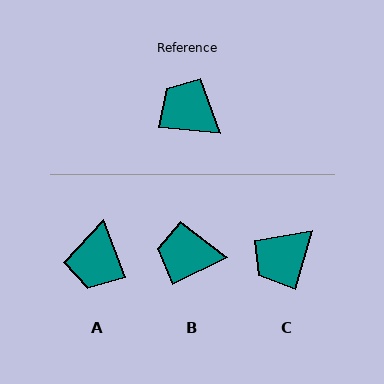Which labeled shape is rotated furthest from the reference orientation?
A, about 117 degrees away.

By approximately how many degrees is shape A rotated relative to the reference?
Approximately 117 degrees counter-clockwise.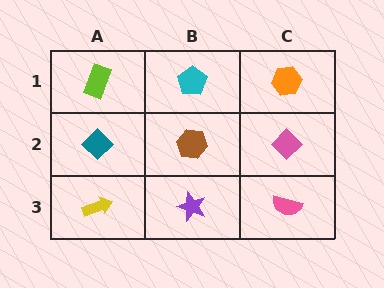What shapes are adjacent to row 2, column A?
A lime rectangle (row 1, column A), a yellow arrow (row 3, column A), a brown hexagon (row 2, column B).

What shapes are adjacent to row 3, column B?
A brown hexagon (row 2, column B), a yellow arrow (row 3, column A), a pink semicircle (row 3, column C).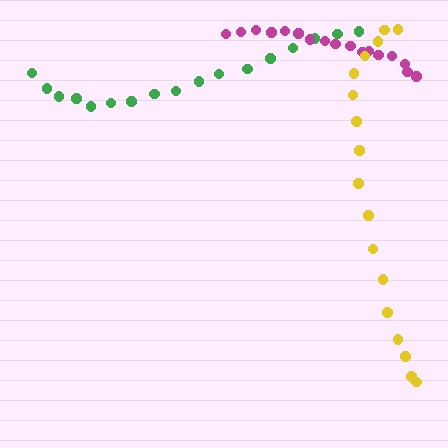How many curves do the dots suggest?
There are 3 distinct paths.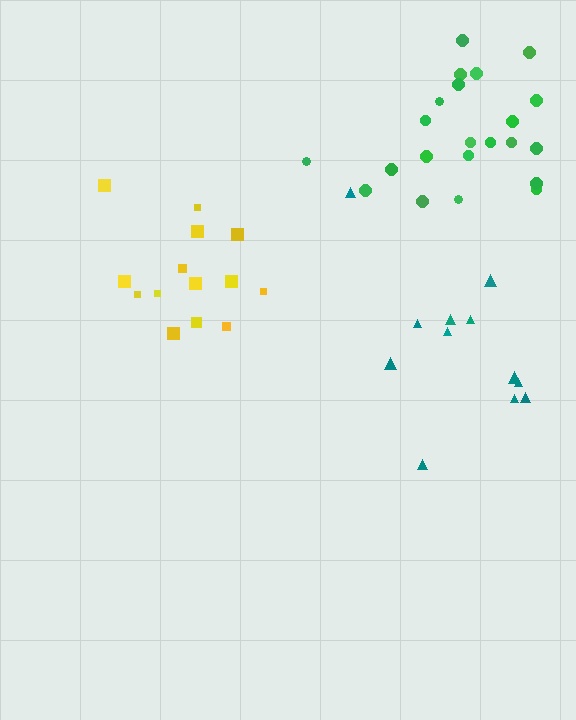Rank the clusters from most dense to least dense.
green, yellow, teal.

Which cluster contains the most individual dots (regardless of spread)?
Green (22).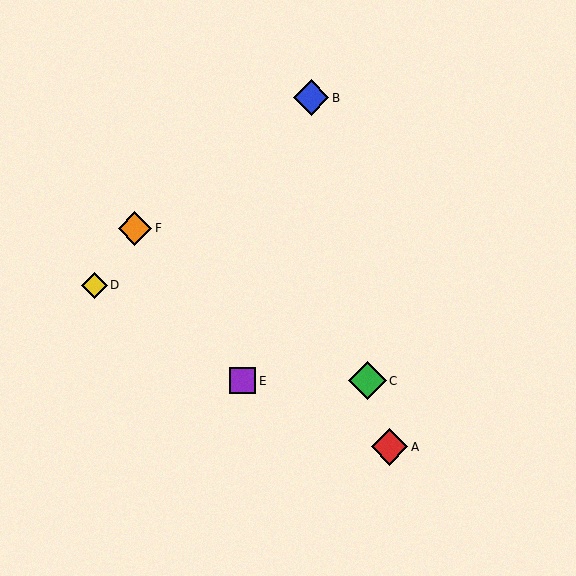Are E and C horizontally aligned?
Yes, both are at y≈381.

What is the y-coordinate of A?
Object A is at y≈447.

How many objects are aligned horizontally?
2 objects (C, E) are aligned horizontally.